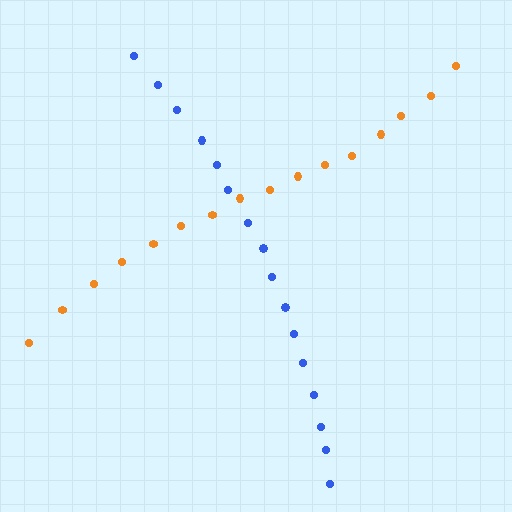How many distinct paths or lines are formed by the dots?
There are 2 distinct paths.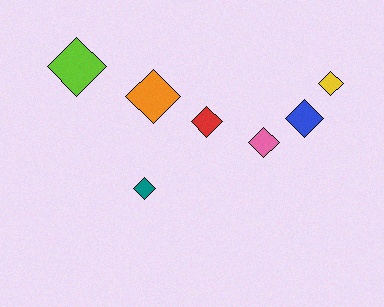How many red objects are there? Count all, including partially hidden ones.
There is 1 red object.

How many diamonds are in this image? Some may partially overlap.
There are 7 diamonds.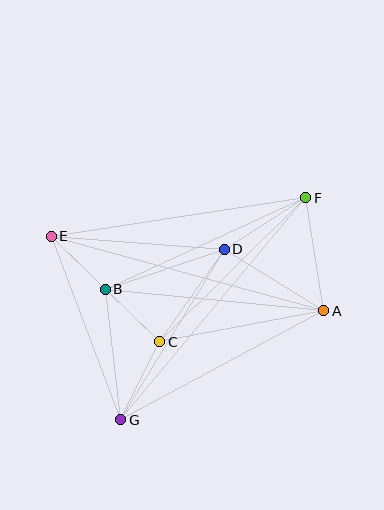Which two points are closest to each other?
Points B and E are closest to each other.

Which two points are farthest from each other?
Points F and G are farthest from each other.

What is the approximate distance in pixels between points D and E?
The distance between D and E is approximately 173 pixels.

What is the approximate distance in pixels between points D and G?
The distance between D and G is approximately 200 pixels.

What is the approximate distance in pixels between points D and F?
The distance between D and F is approximately 96 pixels.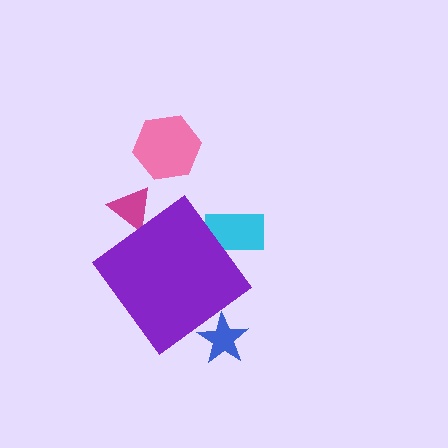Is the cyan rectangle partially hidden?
Yes, the cyan rectangle is partially hidden behind the purple diamond.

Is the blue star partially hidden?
Yes, the blue star is partially hidden behind the purple diamond.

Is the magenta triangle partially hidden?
Yes, the magenta triangle is partially hidden behind the purple diamond.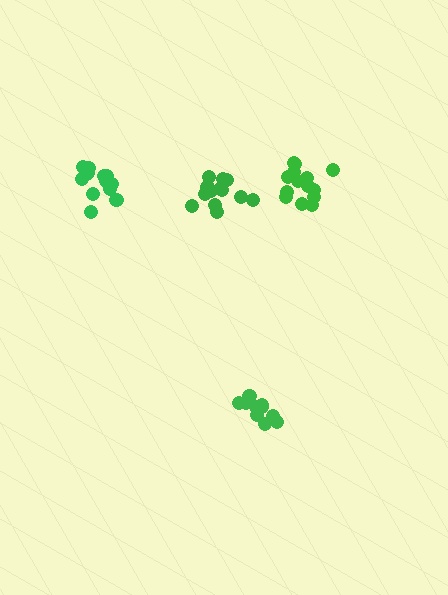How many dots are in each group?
Group 1: 13 dots, Group 2: 10 dots, Group 3: 13 dots, Group 4: 14 dots (50 total).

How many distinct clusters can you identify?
There are 4 distinct clusters.